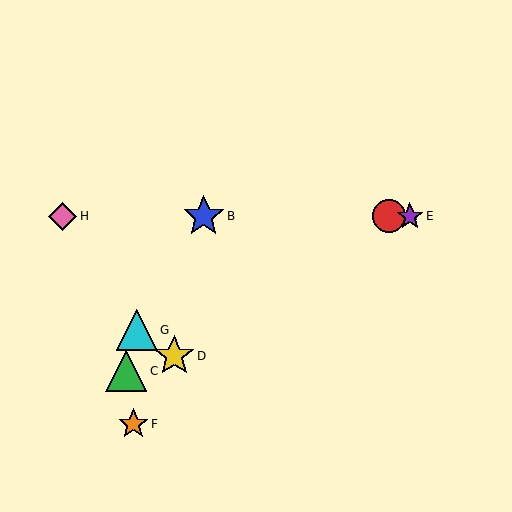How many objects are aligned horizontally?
4 objects (A, B, E, H) are aligned horizontally.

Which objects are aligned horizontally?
Objects A, B, E, H are aligned horizontally.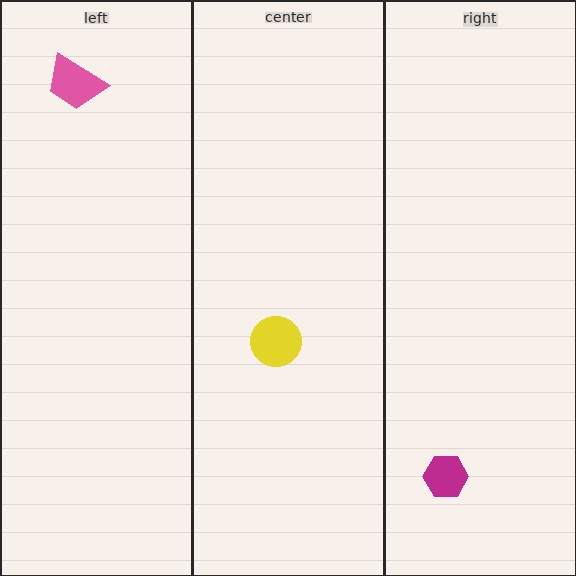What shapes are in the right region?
The magenta hexagon.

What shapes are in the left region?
The pink trapezoid.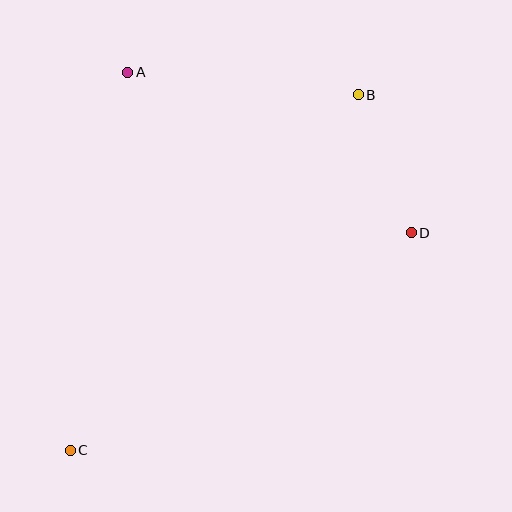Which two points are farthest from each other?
Points B and C are farthest from each other.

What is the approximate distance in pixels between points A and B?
The distance between A and B is approximately 231 pixels.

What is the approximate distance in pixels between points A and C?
The distance between A and C is approximately 382 pixels.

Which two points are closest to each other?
Points B and D are closest to each other.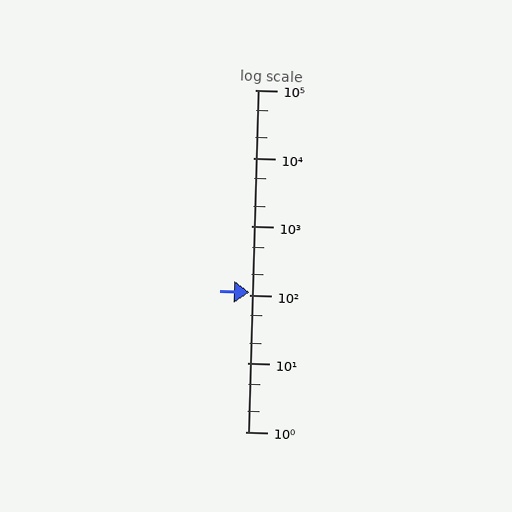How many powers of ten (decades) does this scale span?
The scale spans 5 decades, from 1 to 100000.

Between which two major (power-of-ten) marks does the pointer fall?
The pointer is between 100 and 1000.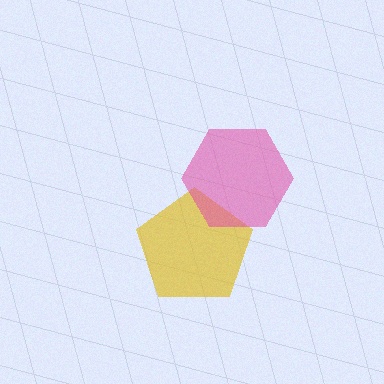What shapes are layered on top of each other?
The layered shapes are: a yellow pentagon, a pink hexagon.